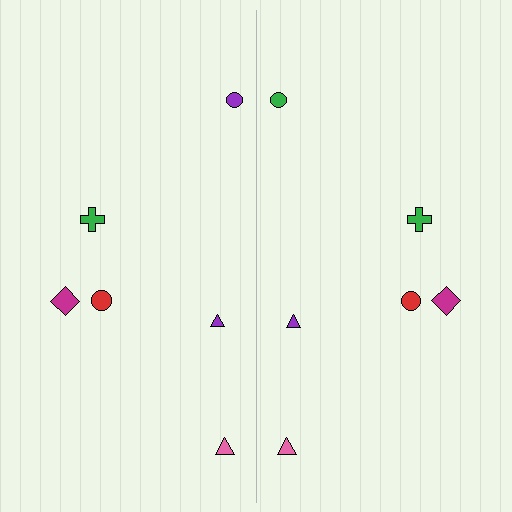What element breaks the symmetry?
The green circle on the right side breaks the symmetry — its mirror counterpart is purple.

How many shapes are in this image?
There are 12 shapes in this image.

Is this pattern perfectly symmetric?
No, the pattern is not perfectly symmetric. The green circle on the right side breaks the symmetry — its mirror counterpart is purple.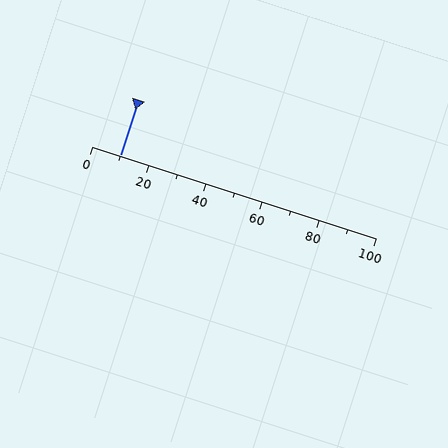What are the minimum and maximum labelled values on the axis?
The axis runs from 0 to 100.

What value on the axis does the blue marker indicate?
The marker indicates approximately 10.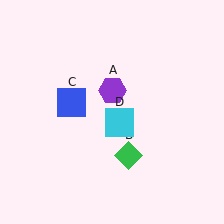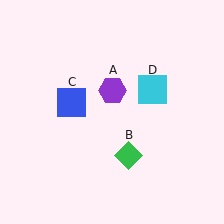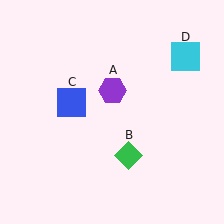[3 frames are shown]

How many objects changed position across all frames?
1 object changed position: cyan square (object D).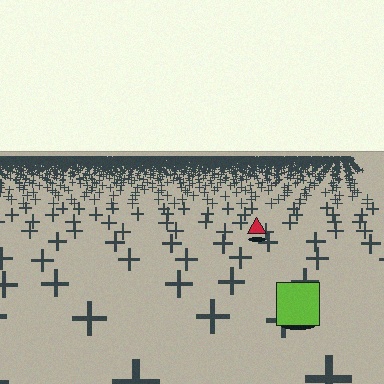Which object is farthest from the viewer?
The red triangle is farthest from the viewer. It appears smaller and the ground texture around it is denser.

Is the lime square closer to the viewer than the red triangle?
Yes. The lime square is closer — you can tell from the texture gradient: the ground texture is coarser near it.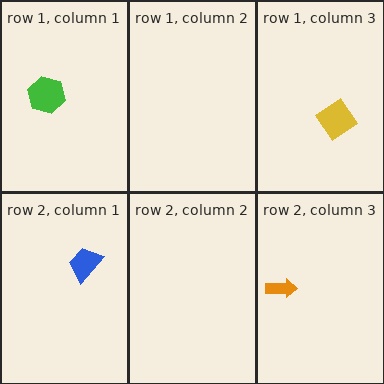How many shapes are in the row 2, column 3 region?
1.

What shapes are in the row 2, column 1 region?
The blue trapezoid.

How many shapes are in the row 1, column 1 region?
1.